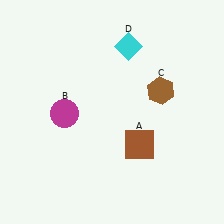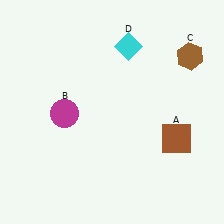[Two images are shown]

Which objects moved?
The objects that moved are: the brown square (A), the brown hexagon (C).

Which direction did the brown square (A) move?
The brown square (A) moved right.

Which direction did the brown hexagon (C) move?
The brown hexagon (C) moved up.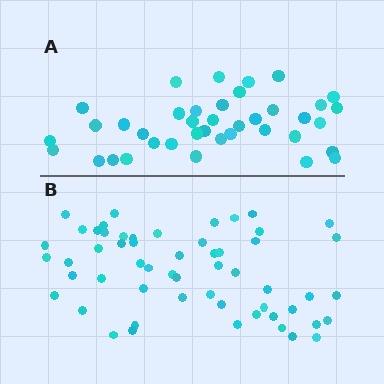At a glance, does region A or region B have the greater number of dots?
Region B (the bottom region) has more dots.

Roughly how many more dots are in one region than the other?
Region B has approximately 15 more dots than region A.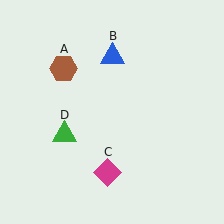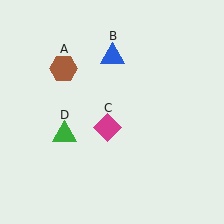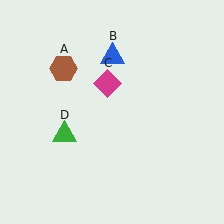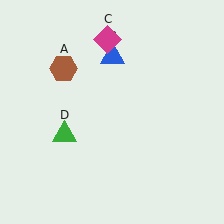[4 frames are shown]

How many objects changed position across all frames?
1 object changed position: magenta diamond (object C).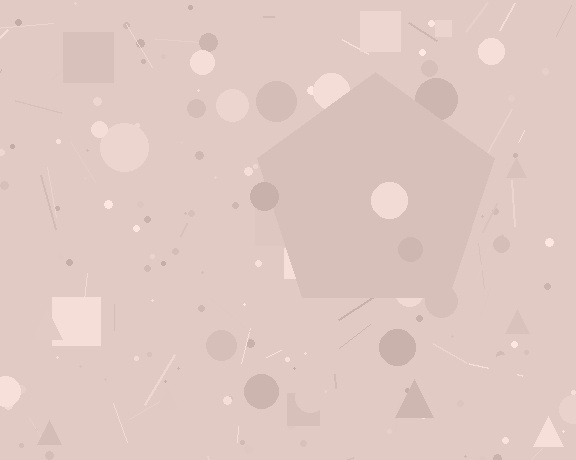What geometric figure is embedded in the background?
A pentagon is embedded in the background.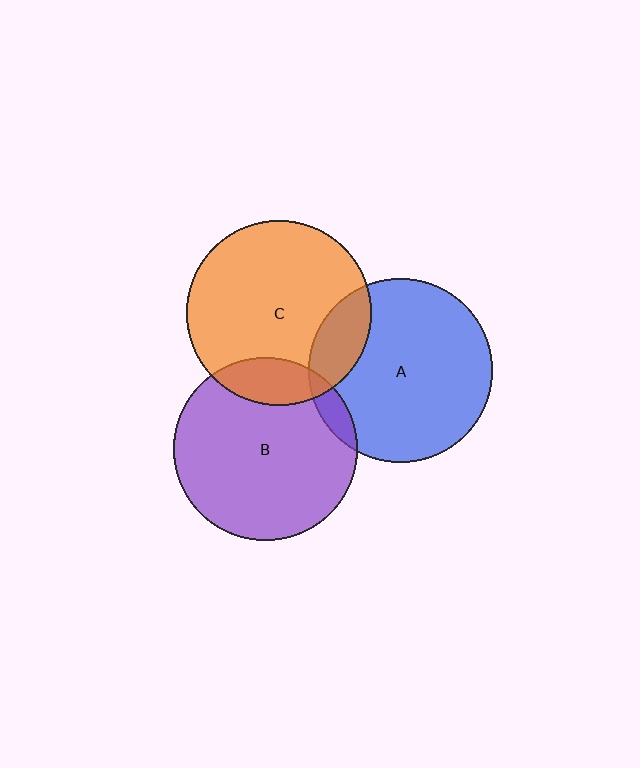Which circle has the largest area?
Circle C (orange).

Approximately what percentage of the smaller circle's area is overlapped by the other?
Approximately 15%.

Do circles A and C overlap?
Yes.